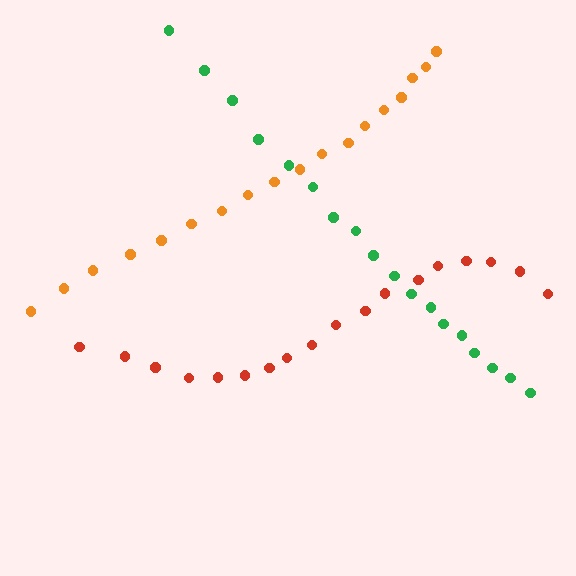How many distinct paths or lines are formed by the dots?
There are 3 distinct paths.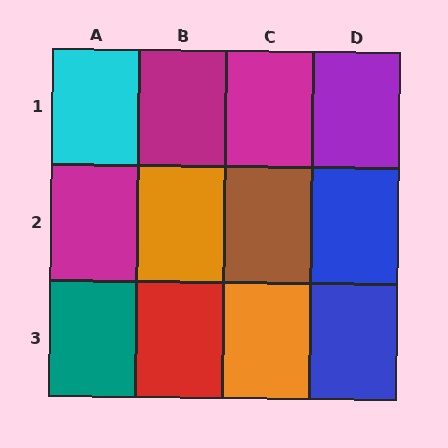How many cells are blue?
2 cells are blue.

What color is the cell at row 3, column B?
Red.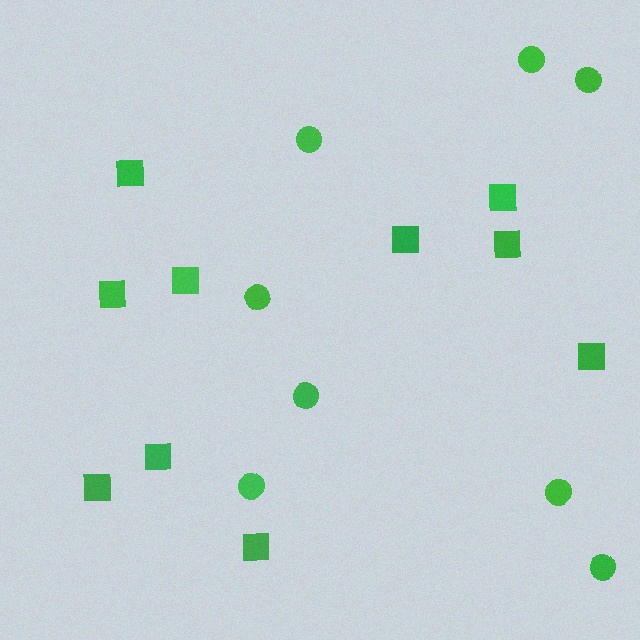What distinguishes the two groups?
There are 2 groups: one group of circles (8) and one group of squares (10).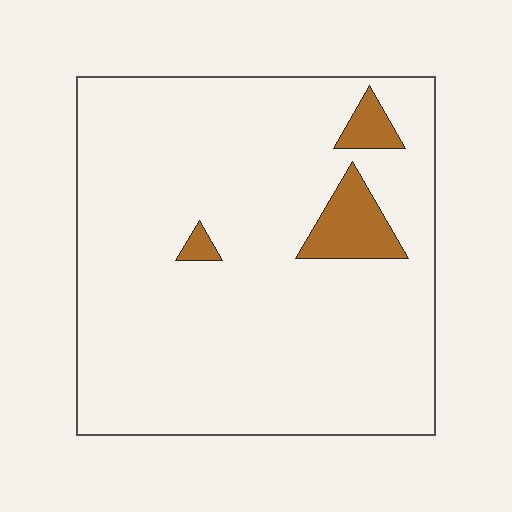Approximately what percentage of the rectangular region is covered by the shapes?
Approximately 5%.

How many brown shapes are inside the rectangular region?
3.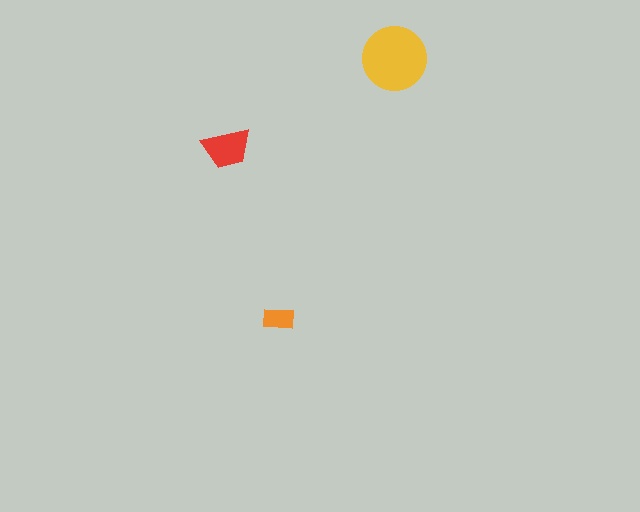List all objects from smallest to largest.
The orange rectangle, the red trapezoid, the yellow circle.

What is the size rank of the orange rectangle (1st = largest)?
3rd.